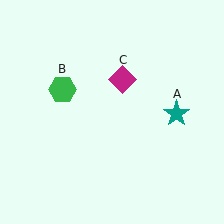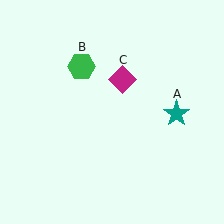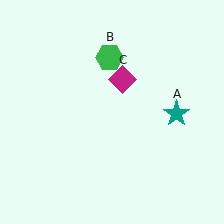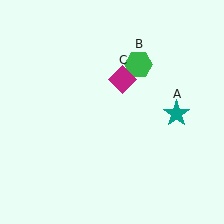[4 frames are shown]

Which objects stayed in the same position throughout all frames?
Teal star (object A) and magenta diamond (object C) remained stationary.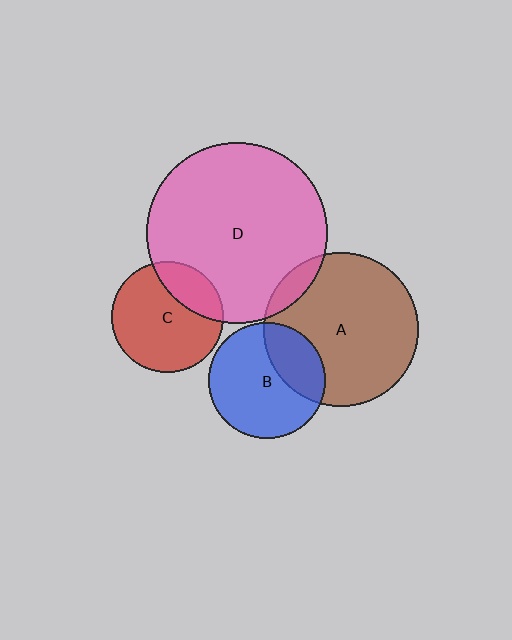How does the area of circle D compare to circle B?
Approximately 2.4 times.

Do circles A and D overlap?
Yes.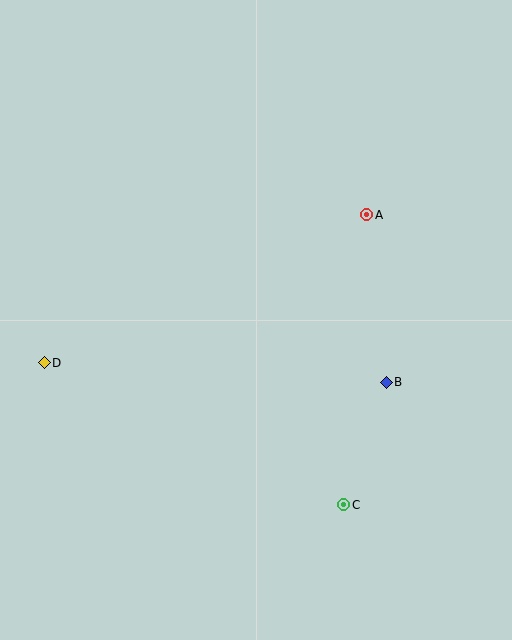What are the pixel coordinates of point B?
Point B is at (386, 382).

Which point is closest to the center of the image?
Point B at (386, 382) is closest to the center.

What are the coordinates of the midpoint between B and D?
The midpoint between B and D is at (215, 372).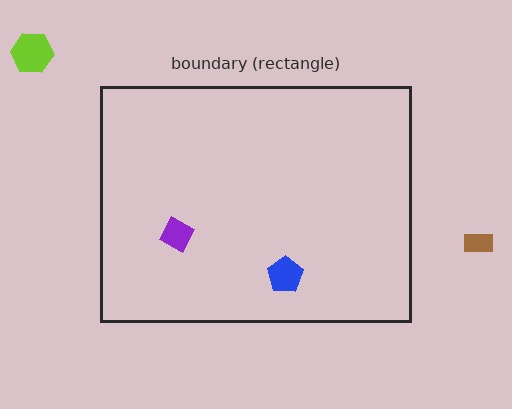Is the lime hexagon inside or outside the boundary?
Outside.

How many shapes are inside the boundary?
2 inside, 2 outside.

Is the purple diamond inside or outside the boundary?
Inside.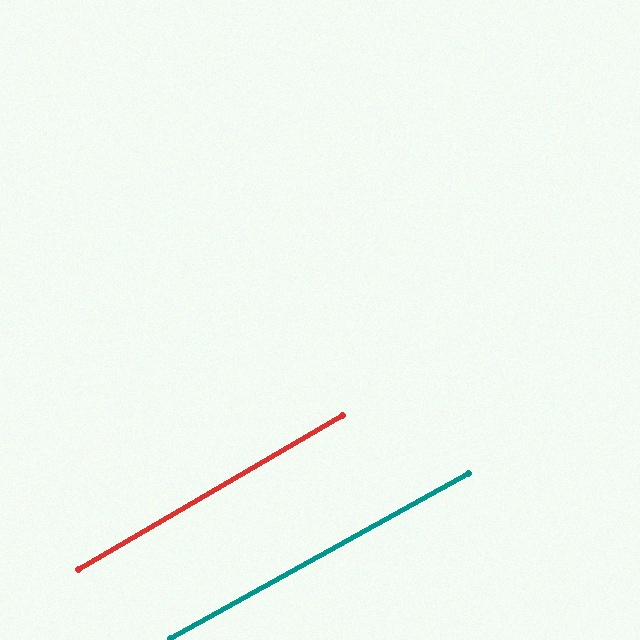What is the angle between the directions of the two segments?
Approximately 1 degree.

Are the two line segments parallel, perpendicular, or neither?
Parallel — their directions differ by only 1.3°.